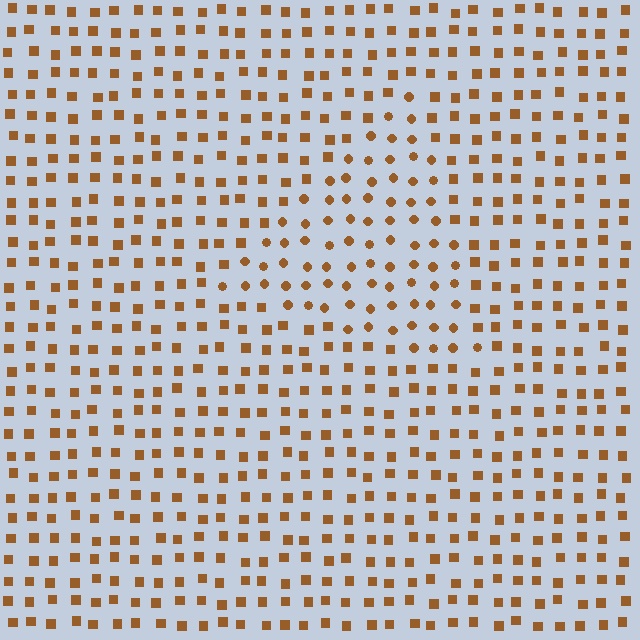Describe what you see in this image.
The image is filled with small brown elements arranged in a uniform grid. A triangle-shaped region contains circles, while the surrounding area contains squares. The boundary is defined purely by the change in element shape.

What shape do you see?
I see a triangle.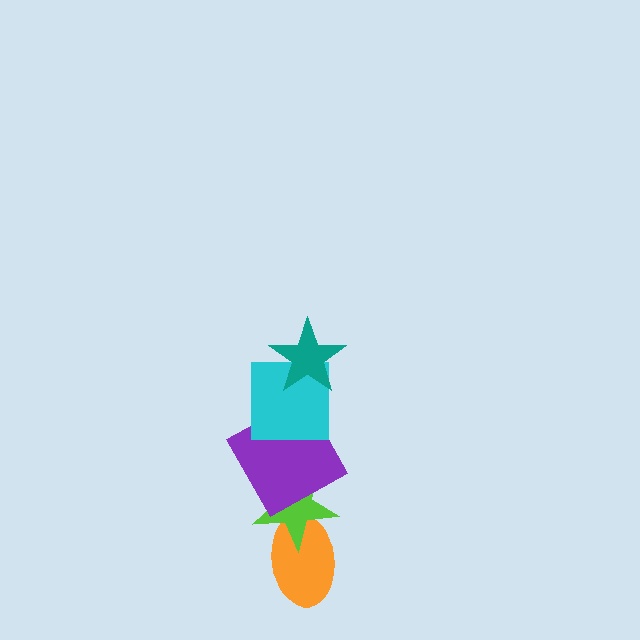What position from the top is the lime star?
The lime star is 4th from the top.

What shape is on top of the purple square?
The cyan square is on top of the purple square.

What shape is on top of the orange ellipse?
The lime star is on top of the orange ellipse.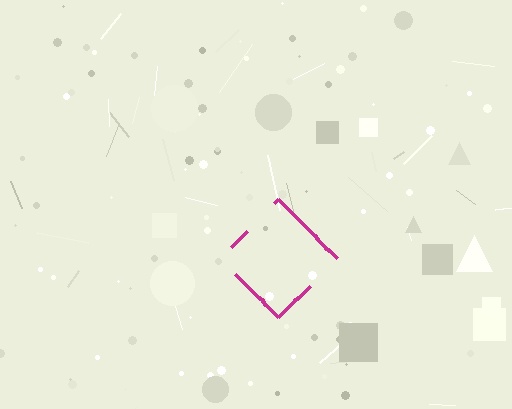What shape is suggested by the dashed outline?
The dashed outline suggests a diamond.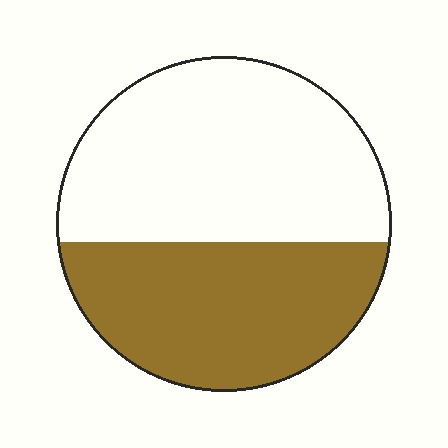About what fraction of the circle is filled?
About two fifths (2/5).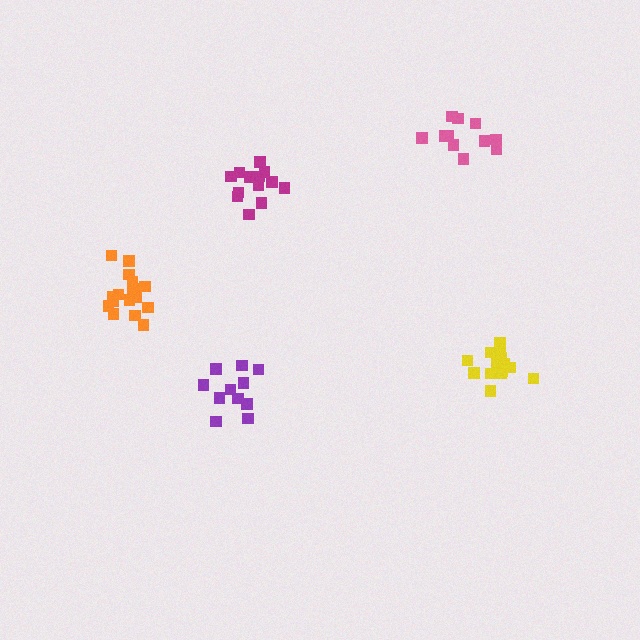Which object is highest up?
The pink cluster is topmost.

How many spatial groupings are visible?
There are 5 spatial groupings.